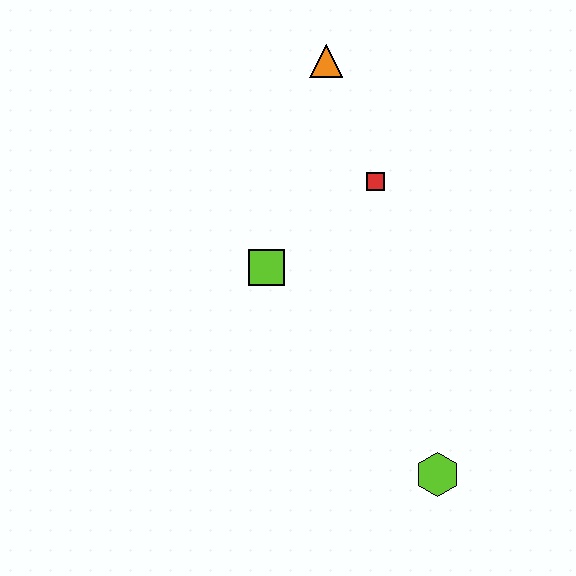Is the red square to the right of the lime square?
Yes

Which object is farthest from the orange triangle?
The lime hexagon is farthest from the orange triangle.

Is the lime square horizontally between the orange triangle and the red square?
No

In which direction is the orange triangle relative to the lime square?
The orange triangle is above the lime square.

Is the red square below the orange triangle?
Yes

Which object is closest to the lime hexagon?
The lime square is closest to the lime hexagon.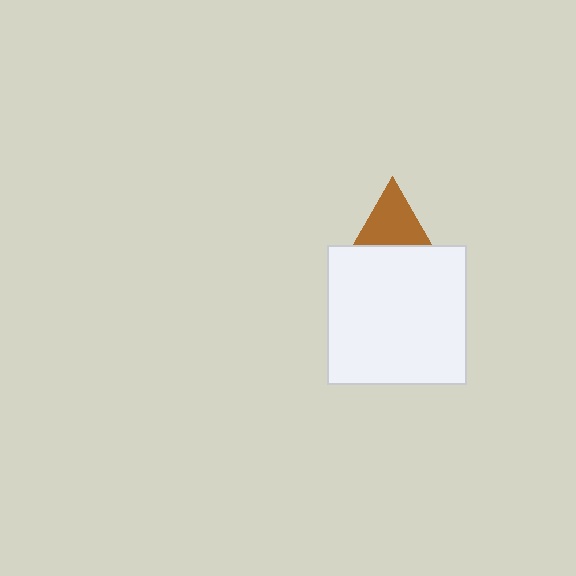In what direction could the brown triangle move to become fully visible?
The brown triangle could move up. That would shift it out from behind the white square entirely.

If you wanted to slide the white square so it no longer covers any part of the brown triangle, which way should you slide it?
Slide it down — that is the most direct way to separate the two shapes.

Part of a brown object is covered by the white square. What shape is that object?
It is a triangle.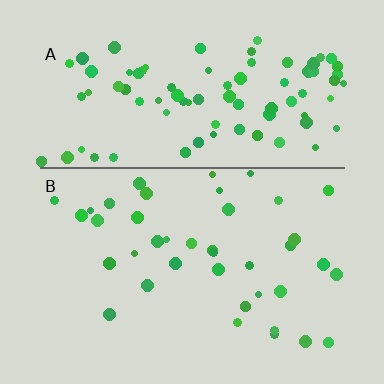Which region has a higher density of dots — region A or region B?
A (the top).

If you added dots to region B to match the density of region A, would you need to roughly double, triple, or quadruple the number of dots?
Approximately double.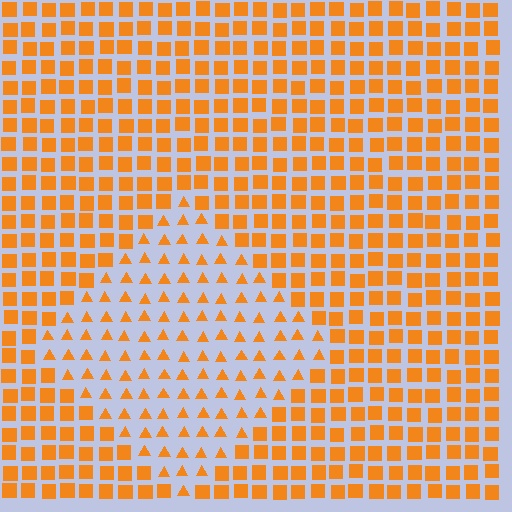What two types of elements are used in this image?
The image uses triangles inside the diamond region and squares outside it.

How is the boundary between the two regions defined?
The boundary is defined by a change in element shape: triangles inside vs. squares outside. All elements share the same color and spacing.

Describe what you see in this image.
The image is filled with small orange elements arranged in a uniform grid. A diamond-shaped region contains triangles, while the surrounding area contains squares. The boundary is defined purely by the change in element shape.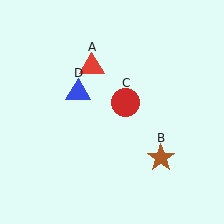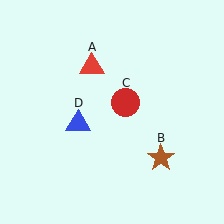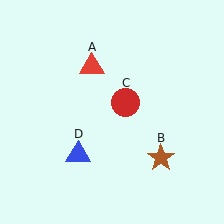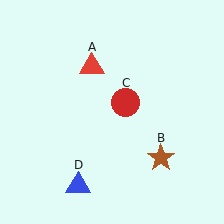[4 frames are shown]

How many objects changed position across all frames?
1 object changed position: blue triangle (object D).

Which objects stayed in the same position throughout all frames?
Red triangle (object A) and brown star (object B) and red circle (object C) remained stationary.